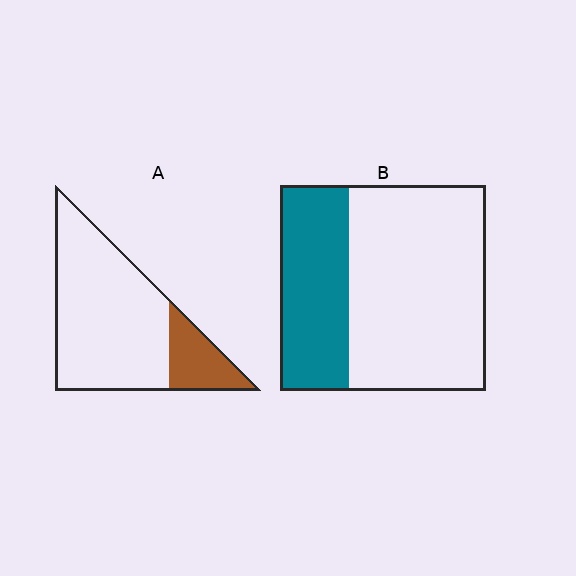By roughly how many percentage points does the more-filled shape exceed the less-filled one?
By roughly 15 percentage points (B over A).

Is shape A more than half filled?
No.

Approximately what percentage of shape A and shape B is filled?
A is approximately 20% and B is approximately 35%.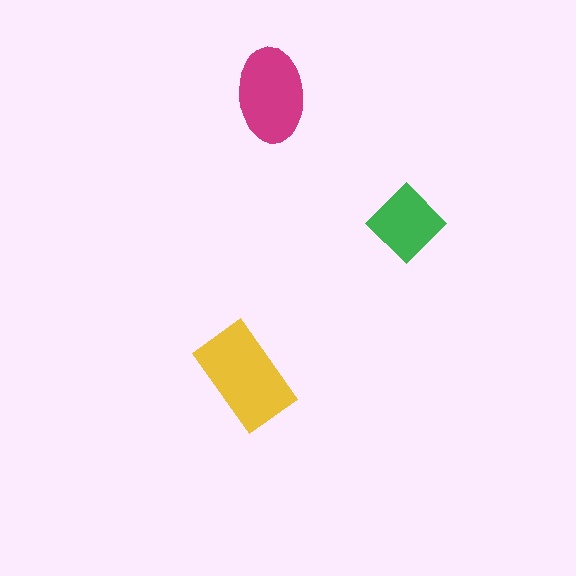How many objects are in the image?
There are 3 objects in the image.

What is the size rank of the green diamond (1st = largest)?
3rd.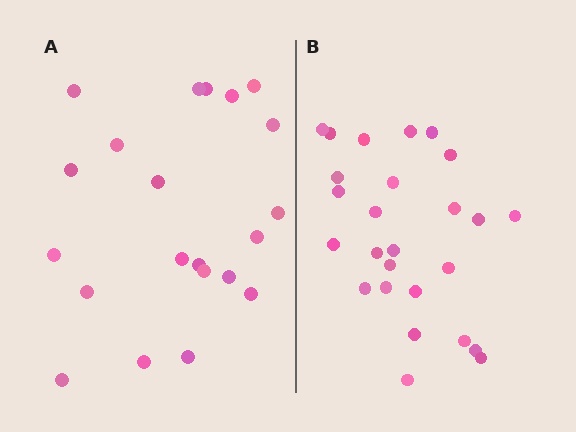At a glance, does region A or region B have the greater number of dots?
Region B (the right region) has more dots.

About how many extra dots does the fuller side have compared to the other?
Region B has about 5 more dots than region A.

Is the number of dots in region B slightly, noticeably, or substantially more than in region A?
Region B has only slightly more — the two regions are fairly close. The ratio is roughly 1.2 to 1.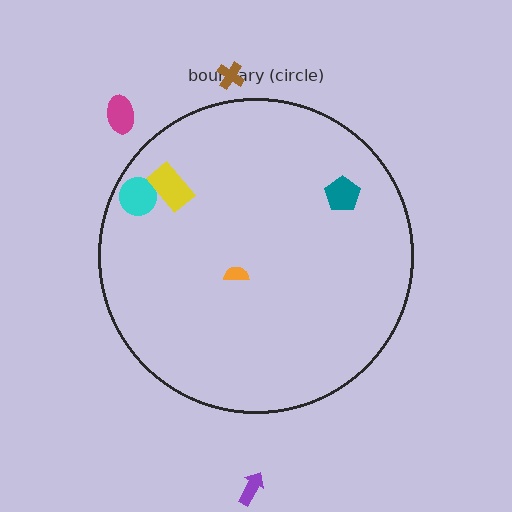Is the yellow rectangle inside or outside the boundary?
Inside.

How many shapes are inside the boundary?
4 inside, 3 outside.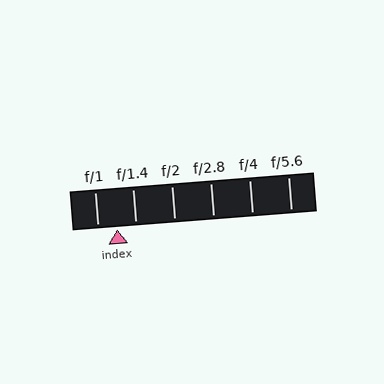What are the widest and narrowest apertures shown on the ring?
The widest aperture shown is f/1 and the narrowest is f/5.6.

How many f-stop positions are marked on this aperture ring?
There are 6 f-stop positions marked.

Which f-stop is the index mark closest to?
The index mark is closest to f/1.4.